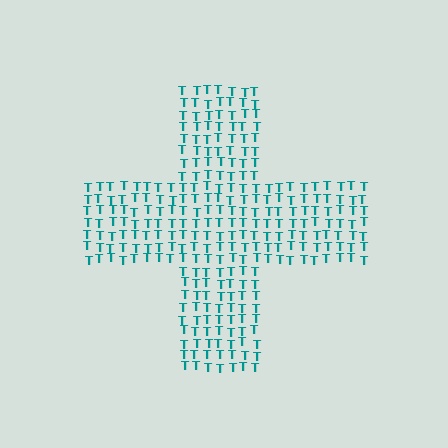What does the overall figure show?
The overall figure shows a cross.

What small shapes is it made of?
It is made of small letter T's.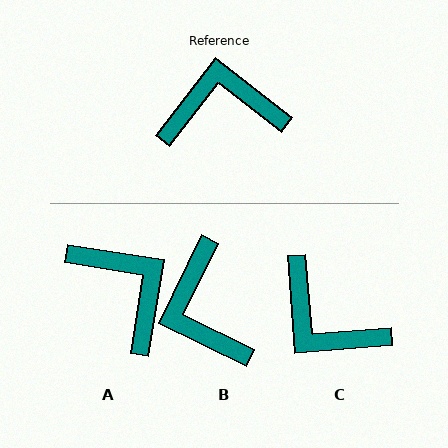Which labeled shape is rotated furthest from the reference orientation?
C, about 132 degrees away.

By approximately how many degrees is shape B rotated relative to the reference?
Approximately 102 degrees counter-clockwise.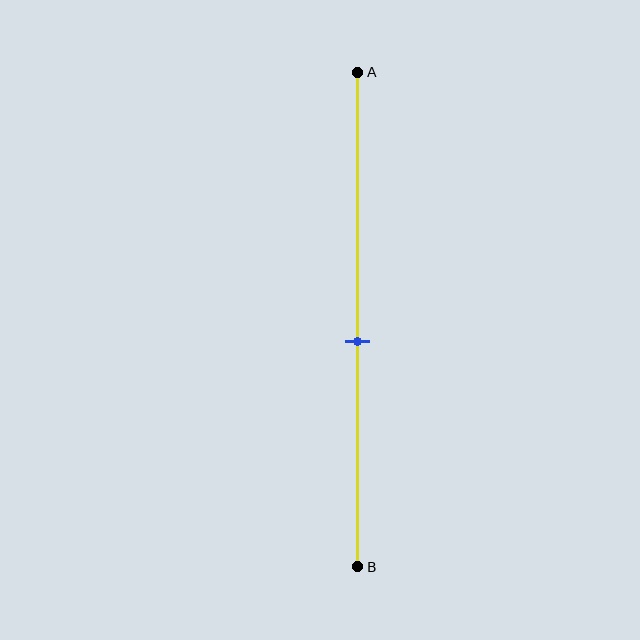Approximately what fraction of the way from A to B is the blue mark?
The blue mark is approximately 55% of the way from A to B.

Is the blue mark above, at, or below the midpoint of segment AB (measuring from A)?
The blue mark is below the midpoint of segment AB.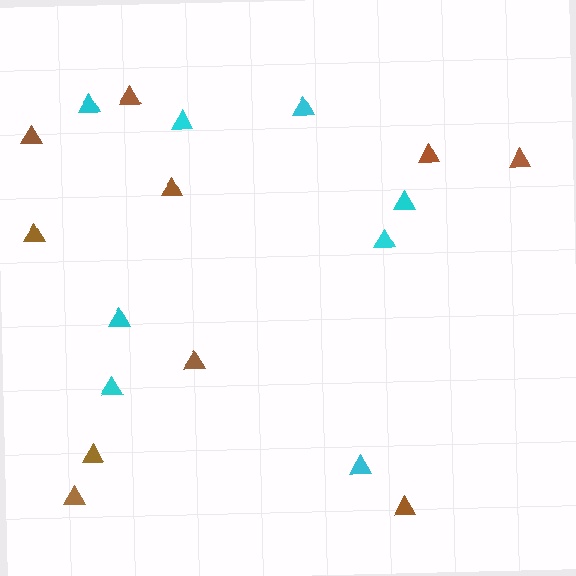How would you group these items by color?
There are 2 groups: one group of brown triangles (10) and one group of cyan triangles (8).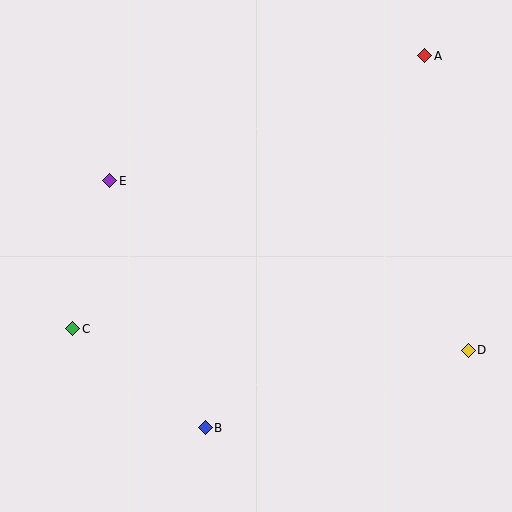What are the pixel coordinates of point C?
Point C is at (73, 329).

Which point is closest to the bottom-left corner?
Point C is closest to the bottom-left corner.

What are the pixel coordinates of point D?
Point D is at (468, 350).